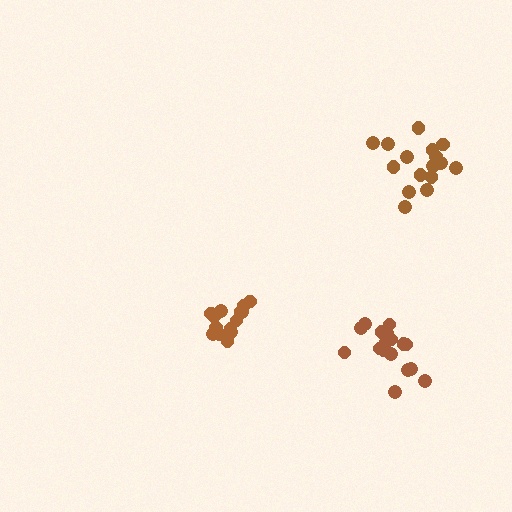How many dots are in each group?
Group 1: 16 dots, Group 2: 18 dots, Group 3: 14 dots (48 total).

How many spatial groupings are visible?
There are 3 spatial groupings.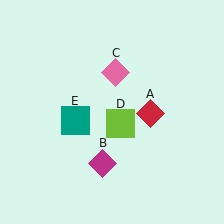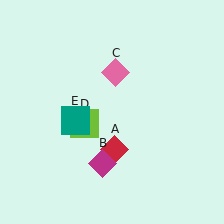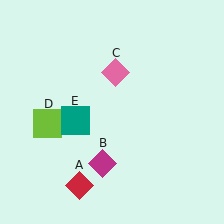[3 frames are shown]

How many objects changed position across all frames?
2 objects changed position: red diamond (object A), lime square (object D).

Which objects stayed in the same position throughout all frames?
Magenta diamond (object B) and pink diamond (object C) and teal square (object E) remained stationary.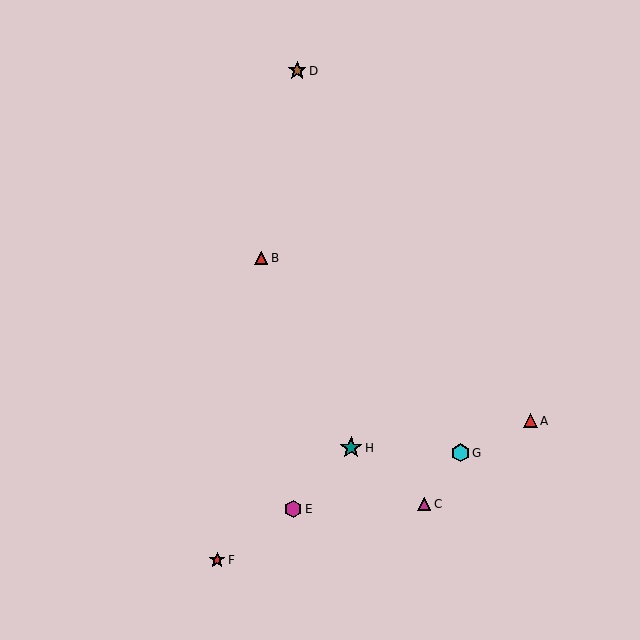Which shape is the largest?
The teal star (labeled H) is the largest.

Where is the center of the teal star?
The center of the teal star is at (351, 448).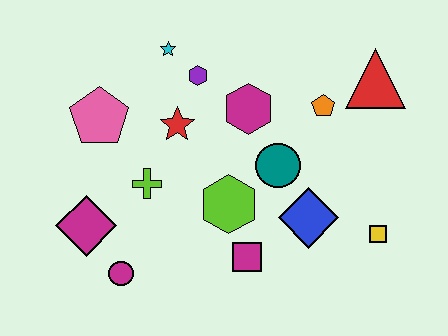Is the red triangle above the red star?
Yes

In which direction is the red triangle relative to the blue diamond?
The red triangle is above the blue diamond.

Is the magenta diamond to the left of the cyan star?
Yes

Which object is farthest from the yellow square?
The pink pentagon is farthest from the yellow square.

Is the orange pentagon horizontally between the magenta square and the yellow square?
Yes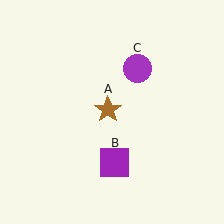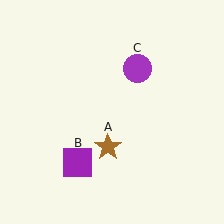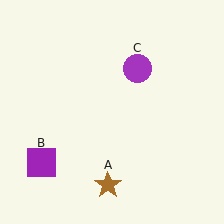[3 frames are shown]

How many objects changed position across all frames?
2 objects changed position: brown star (object A), purple square (object B).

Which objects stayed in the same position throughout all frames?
Purple circle (object C) remained stationary.